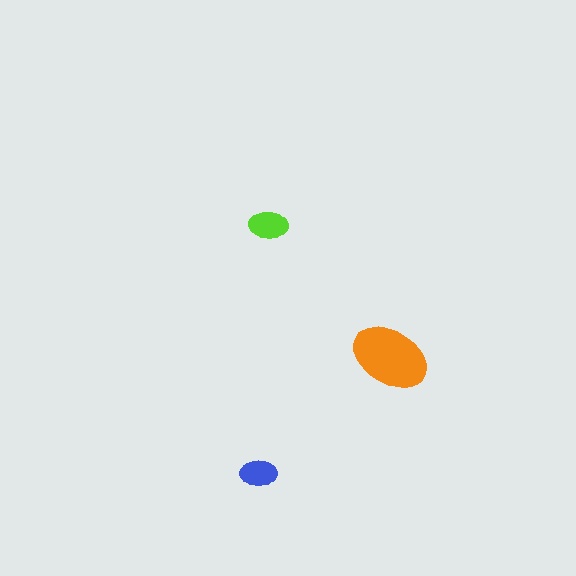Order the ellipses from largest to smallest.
the orange one, the lime one, the blue one.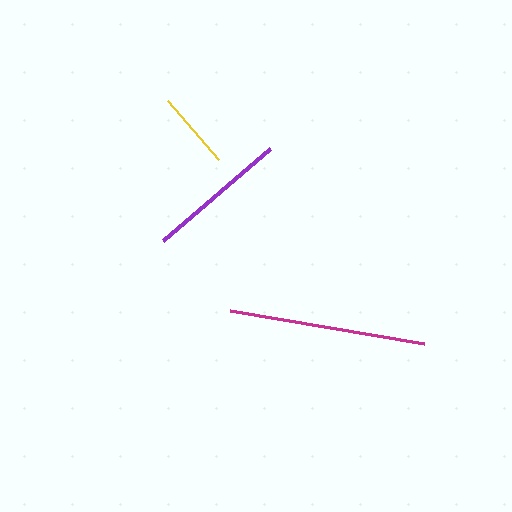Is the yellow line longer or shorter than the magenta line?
The magenta line is longer than the yellow line.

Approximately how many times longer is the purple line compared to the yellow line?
The purple line is approximately 1.8 times the length of the yellow line.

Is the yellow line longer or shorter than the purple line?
The purple line is longer than the yellow line.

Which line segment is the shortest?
The yellow line is the shortest at approximately 78 pixels.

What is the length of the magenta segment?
The magenta segment is approximately 197 pixels long.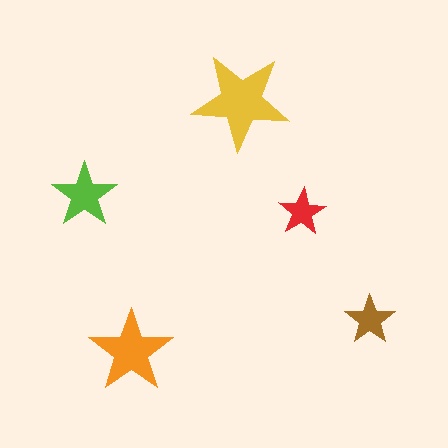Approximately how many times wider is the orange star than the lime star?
About 1.5 times wider.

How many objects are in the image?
There are 5 objects in the image.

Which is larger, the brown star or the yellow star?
The yellow one.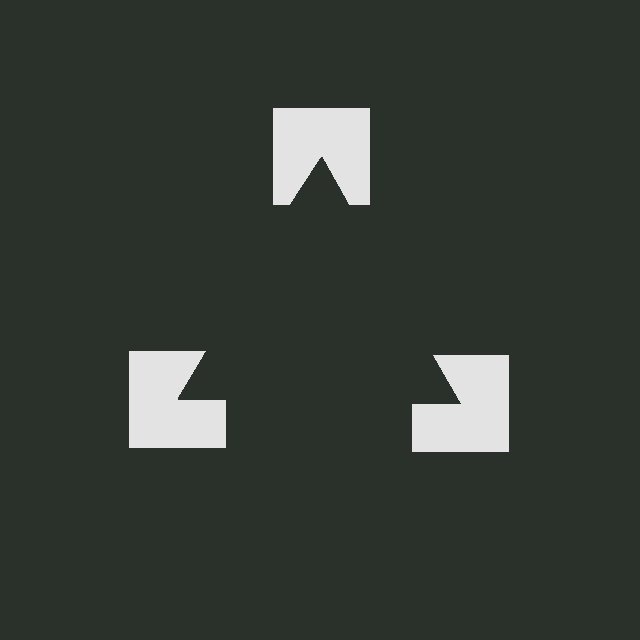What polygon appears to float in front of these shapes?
An illusory triangle — its edges are inferred from the aligned wedge cuts in the notched squares, not physically drawn.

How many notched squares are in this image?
There are 3 — one at each vertex of the illusory triangle.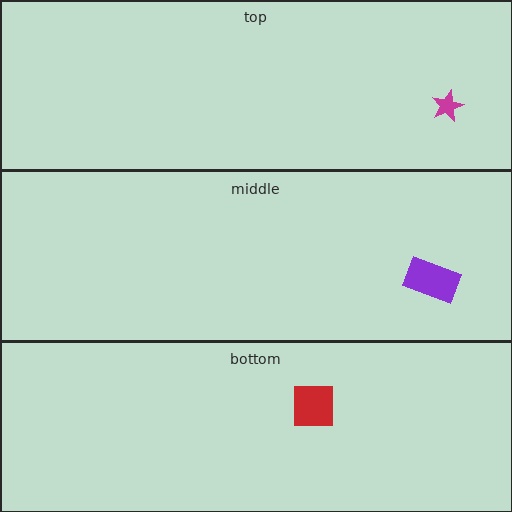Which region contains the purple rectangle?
The middle region.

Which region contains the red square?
The bottom region.